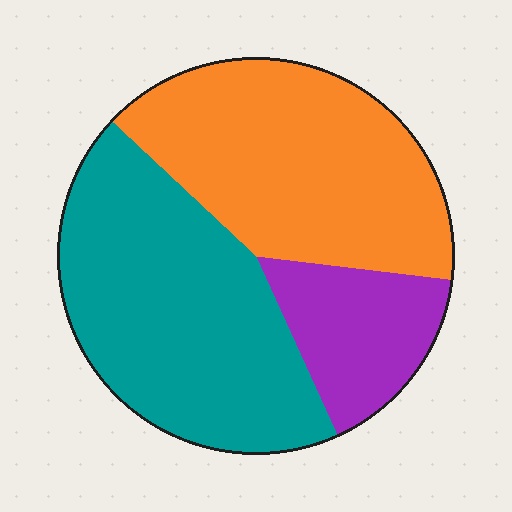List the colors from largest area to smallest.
From largest to smallest: teal, orange, purple.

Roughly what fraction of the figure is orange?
Orange takes up about two fifths (2/5) of the figure.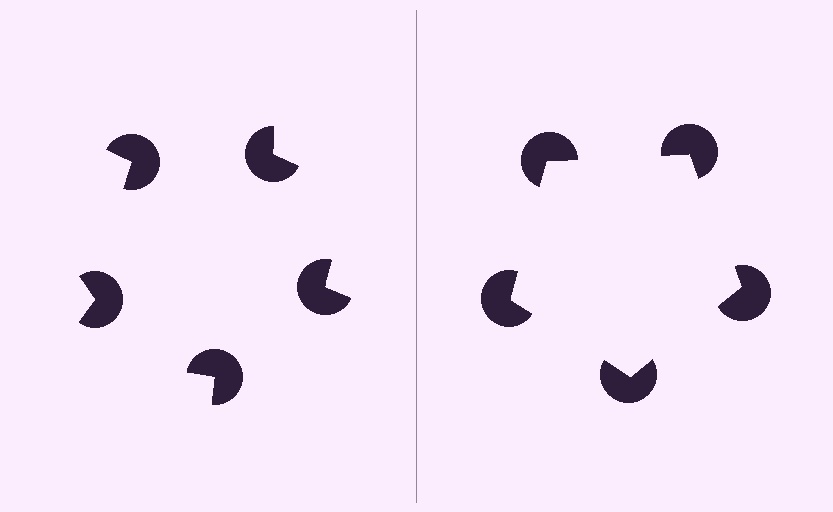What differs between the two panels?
The pac-man discs are positioned identically on both sides; only the wedge orientations differ. On the right they align to a pentagon; on the left they are misaligned.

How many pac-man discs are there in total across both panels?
10 — 5 on each side.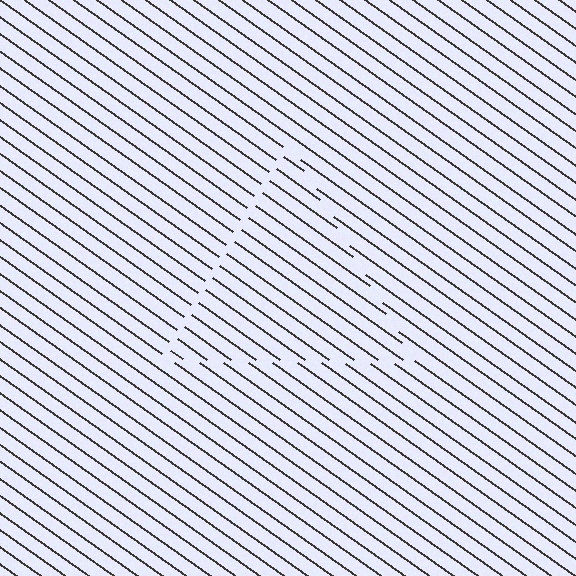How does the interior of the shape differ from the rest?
The interior of the shape contains the same grating, shifted by half a period — the contour is defined by the phase discontinuity where line-ends from the inner and outer gratings abut.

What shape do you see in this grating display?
An illusory triangle. The interior of the shape contains the same grating, shifted by half a period — the contour is defined by the phase discontinuity where line-ends from the inner and outer gratings abut.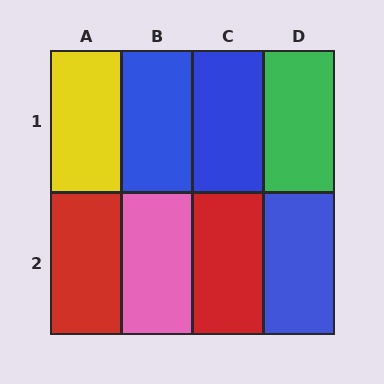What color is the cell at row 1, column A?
Yellow.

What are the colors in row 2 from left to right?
Red, pink, red, blue.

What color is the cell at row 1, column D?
Green.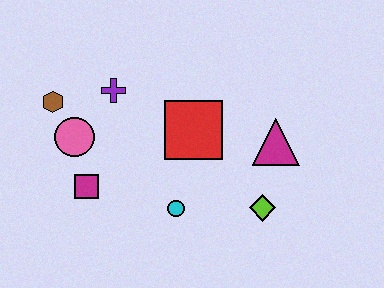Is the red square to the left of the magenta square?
No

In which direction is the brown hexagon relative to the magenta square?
The brown hexagon is above the magenta square.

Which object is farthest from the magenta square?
The magenta triangle is farthest from the magenta square.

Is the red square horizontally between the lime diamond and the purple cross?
Yes